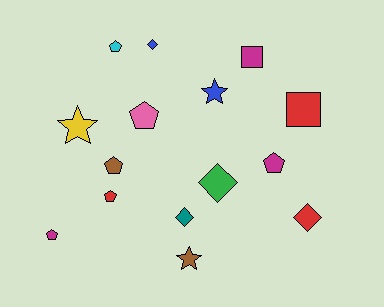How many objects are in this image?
There are 15 objects.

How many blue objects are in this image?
There are 2 blue objects.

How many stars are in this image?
There are 3 stars.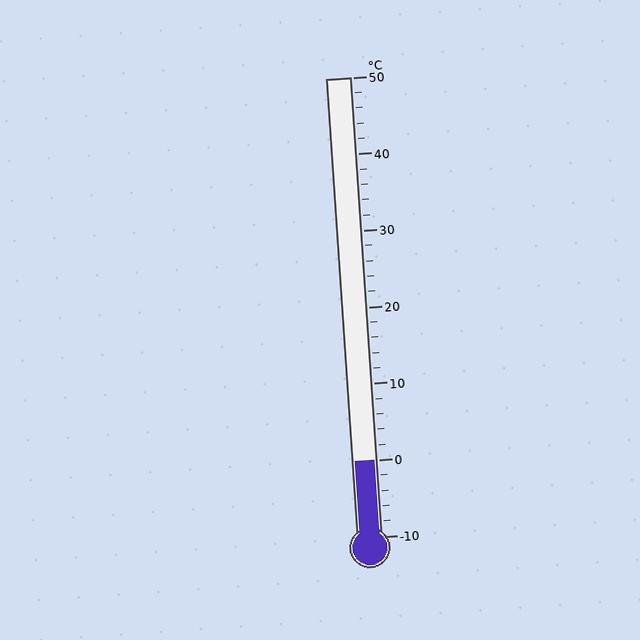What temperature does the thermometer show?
The thermometer shows approximately 0°C.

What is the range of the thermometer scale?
The thermometer scale ranges from -10°C to 50°C.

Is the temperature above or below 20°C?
The temperature is below 20°C.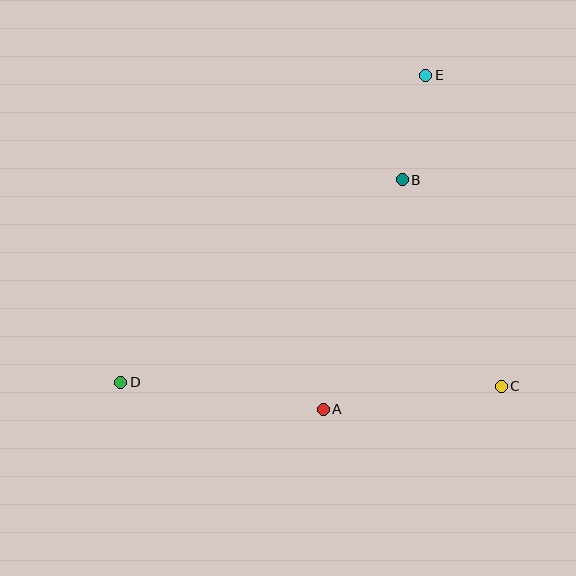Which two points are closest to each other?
Points B and E are closest to each other.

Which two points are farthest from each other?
Points D and E are farthest from each other.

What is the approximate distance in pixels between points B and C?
The distance between B and C is approximately 229 pixels.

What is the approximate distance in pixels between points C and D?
The distance between C and D is approximately 380 pixels.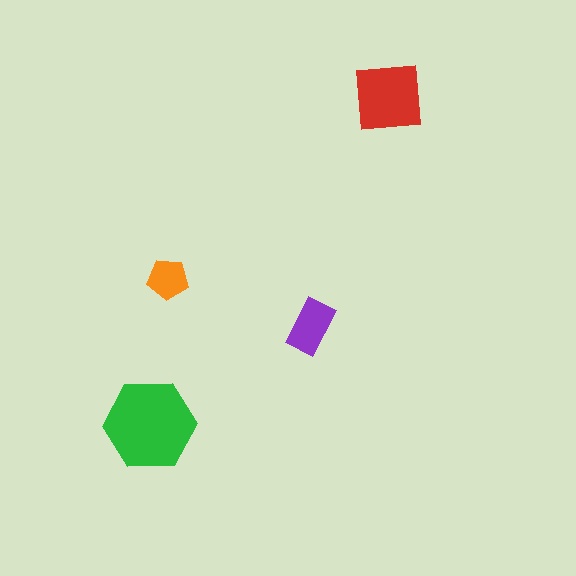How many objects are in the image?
There are 4 objects in the image.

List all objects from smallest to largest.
The orange pentagon, the purple rectangle, the red square, the green hexagon.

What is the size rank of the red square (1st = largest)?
2nd.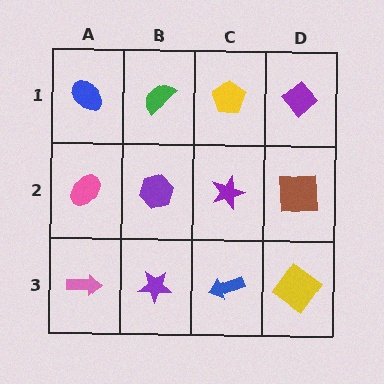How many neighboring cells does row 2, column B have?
4.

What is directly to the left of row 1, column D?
A yellow pentagon.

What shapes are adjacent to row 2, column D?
A purple diamond (row 1, column D), a yellow diamond (row 3, column D), a purple star (row 2, column C).